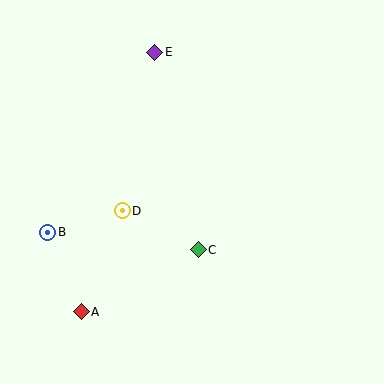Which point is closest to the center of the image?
Point C at (198, 250) is closest to the center.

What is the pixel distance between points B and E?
The distance between B and E is 209 pixels.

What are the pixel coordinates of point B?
Point B is at (48, 232).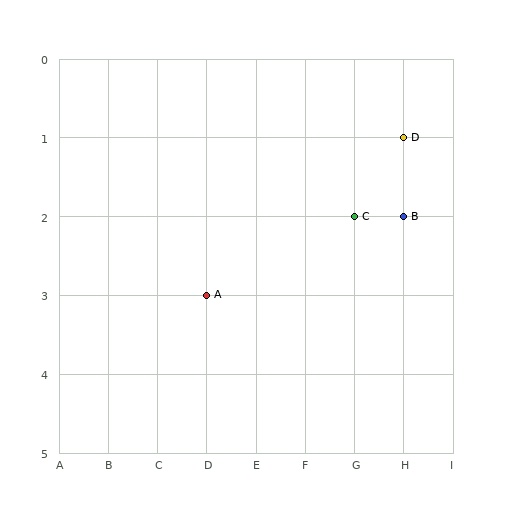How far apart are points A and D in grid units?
Points A and D are 4 columns and 2 rows apart (about 4.5 grid units diagonally).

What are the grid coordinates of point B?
Point B is at grid coordinates (H, 2).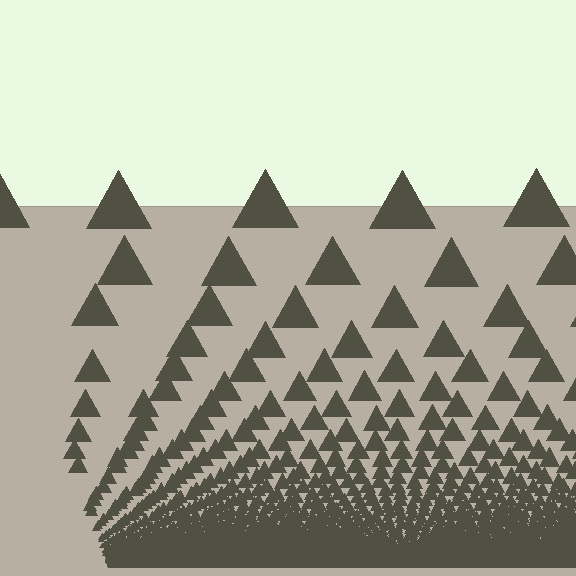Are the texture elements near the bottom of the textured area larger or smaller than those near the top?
Smaller. The gradient is inverted — elements near the bottom are smaller and denser.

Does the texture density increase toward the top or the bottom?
Density increases toward the bottom.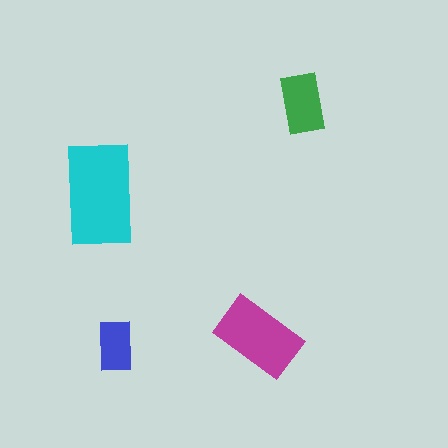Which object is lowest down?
The blue rectangle is bottommost.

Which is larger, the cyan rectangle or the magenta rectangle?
The cyan one.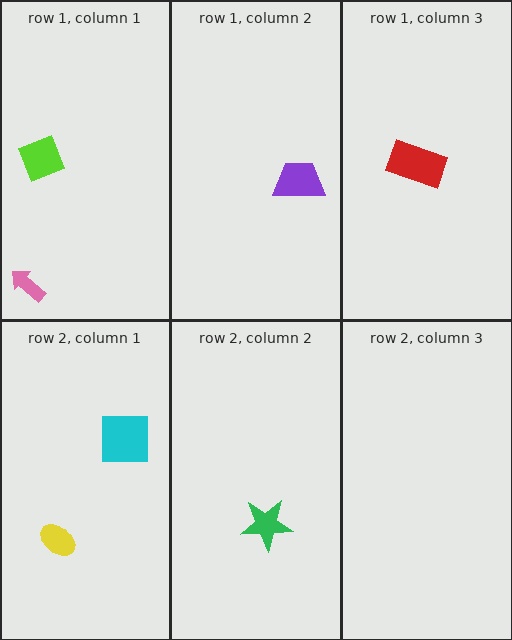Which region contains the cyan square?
The row 2, column 1 region.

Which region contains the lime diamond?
The row 1, column 1 region.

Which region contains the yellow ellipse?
The row 2, column 1 region.